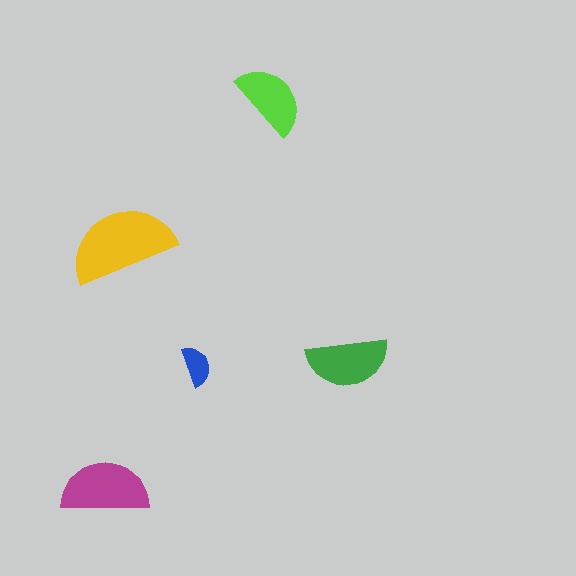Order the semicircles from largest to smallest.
the yellow one, the magenta one, the green one, the lime one, the blue one.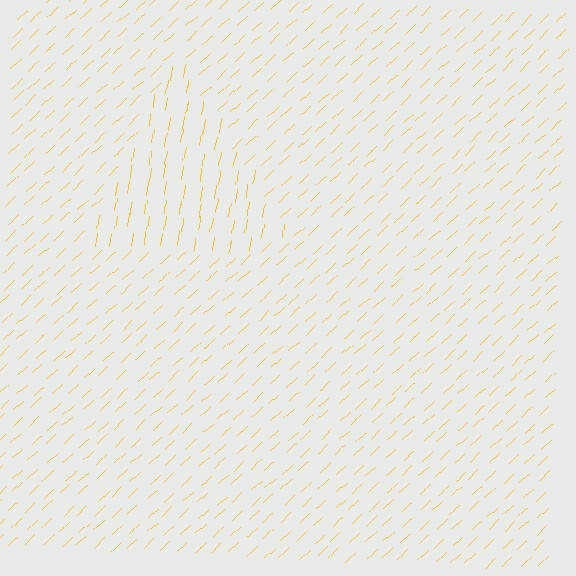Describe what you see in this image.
The image is filled with small yellow line segments. A triangle region in the image has lines oriented differently from the surrounding lines, creating a visible texture boundary.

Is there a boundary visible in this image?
Yes, there is a texture boundary formed by a change in line orientation.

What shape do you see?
I see a triangle.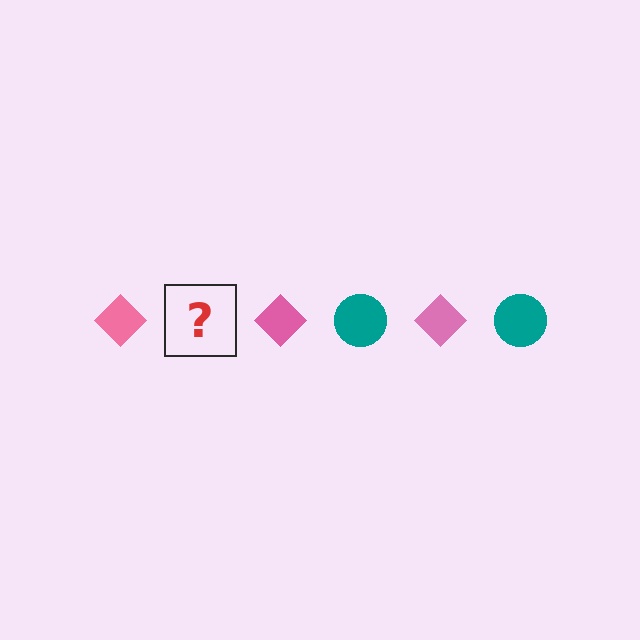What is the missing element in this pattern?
The missing element is a teal circle.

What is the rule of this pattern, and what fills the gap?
The rule is that the pattern alternates between pink diamond and teal circle. The gap should be filled with a teal circle.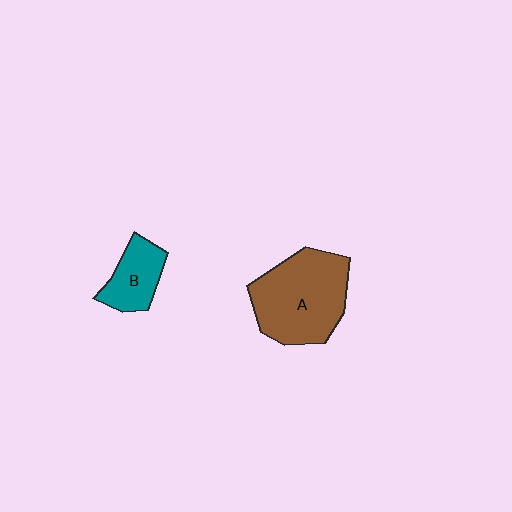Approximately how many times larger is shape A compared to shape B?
Approximately 2.3 times.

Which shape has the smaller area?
Shape B (teal).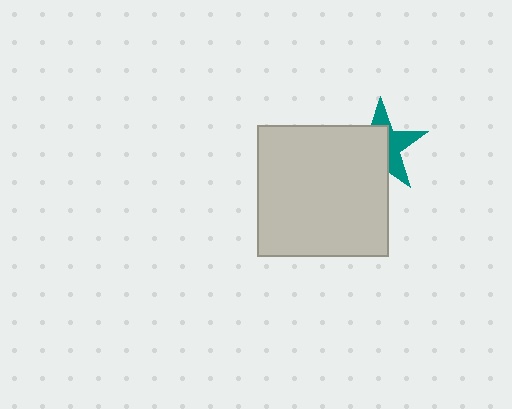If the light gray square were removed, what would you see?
You would see the complete teal star.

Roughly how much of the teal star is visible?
A small part of it is visible (roughly 42%).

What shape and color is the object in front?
The object in front is a light gray square.